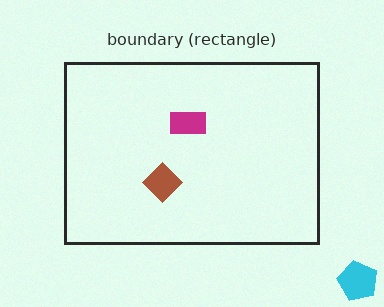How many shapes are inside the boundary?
2 inside, 1 outside.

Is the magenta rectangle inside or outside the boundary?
Inside.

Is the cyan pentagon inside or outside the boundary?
Outside.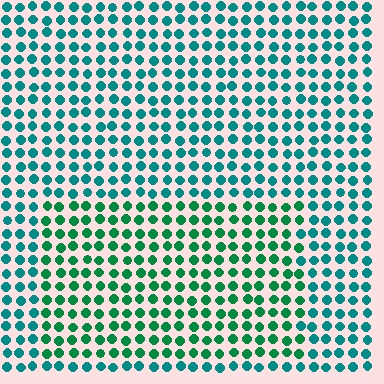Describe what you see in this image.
The image is filled with small teal elements in a uniform arrangement. A rectangle-shaped region is visible where the elements are tinted to a slightly different hue, forming a subtle color boundary.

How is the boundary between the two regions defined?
The boundary is defined purely by a slight shift in hue (about 31 degrees). Spacing, size, and orientation are identical on both sides.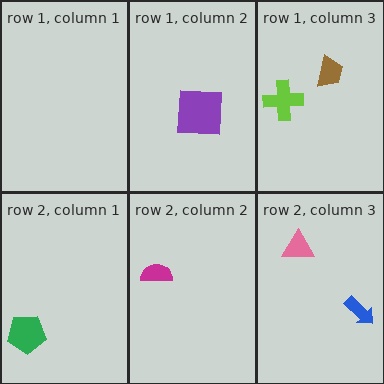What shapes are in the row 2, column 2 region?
The magenta semicircle.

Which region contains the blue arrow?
The row 2, column 3 region.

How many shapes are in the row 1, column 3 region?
2.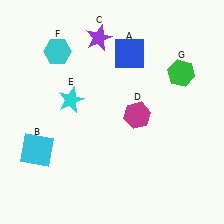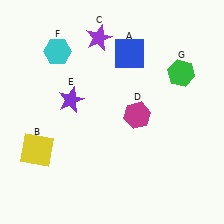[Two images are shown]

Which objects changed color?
B changed from cyan to yellow. E changed from cyan to purple.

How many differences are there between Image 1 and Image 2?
There are 2 differences between the two images.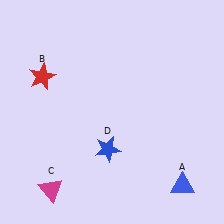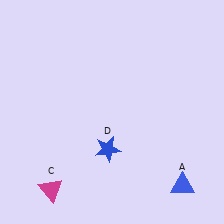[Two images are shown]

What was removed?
The red star (B) was removed in Image 2.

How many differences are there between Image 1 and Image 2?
There is 1 difference between the two images.